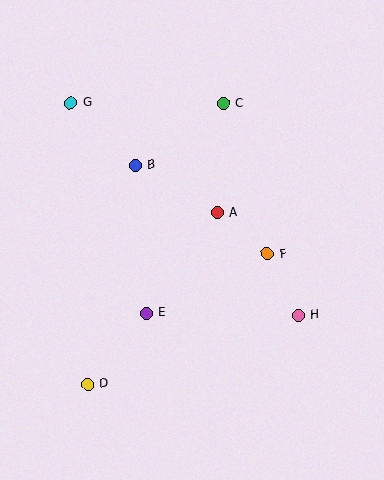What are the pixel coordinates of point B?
Point B is at (135, 165).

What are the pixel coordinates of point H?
Point H is at (298, 315).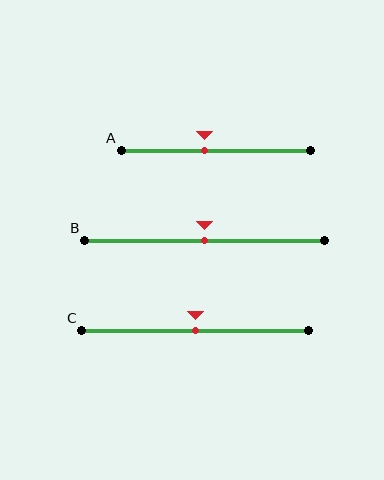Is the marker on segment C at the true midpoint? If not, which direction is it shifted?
Yes, the marker on segment C is at the true midpoint.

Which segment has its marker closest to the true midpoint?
Segment B has its marker closest to the true midpoint.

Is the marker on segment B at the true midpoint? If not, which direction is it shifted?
Yes, the marker on segment B is at the true midpoint.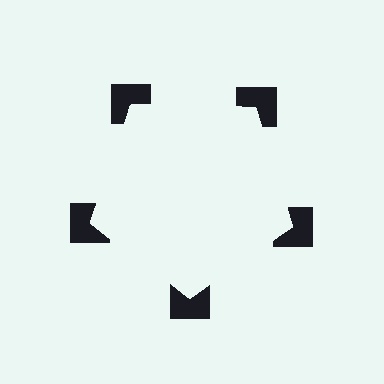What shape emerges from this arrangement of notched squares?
An illusory pentagon — its edges are inferred from the aligned wedge cuts in the notched squares, not physically drawn.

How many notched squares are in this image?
There are 5 — one at each vertex of the illusory pentagon.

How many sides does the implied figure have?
5 sides.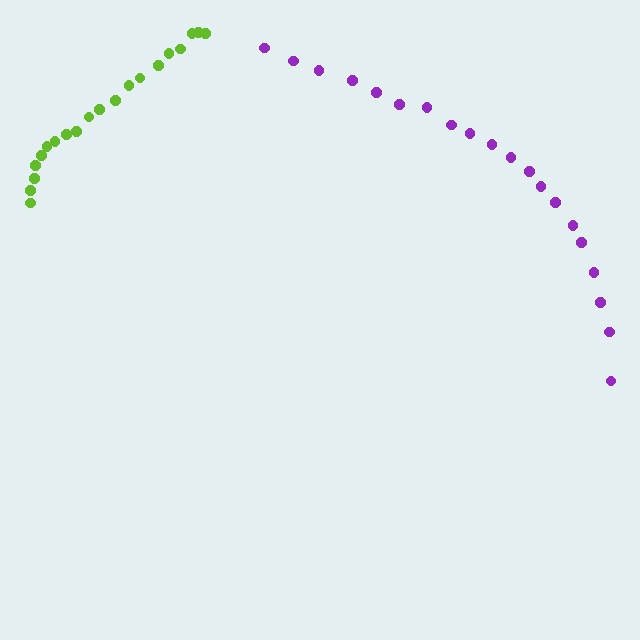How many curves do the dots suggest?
There are 2 distinct paths.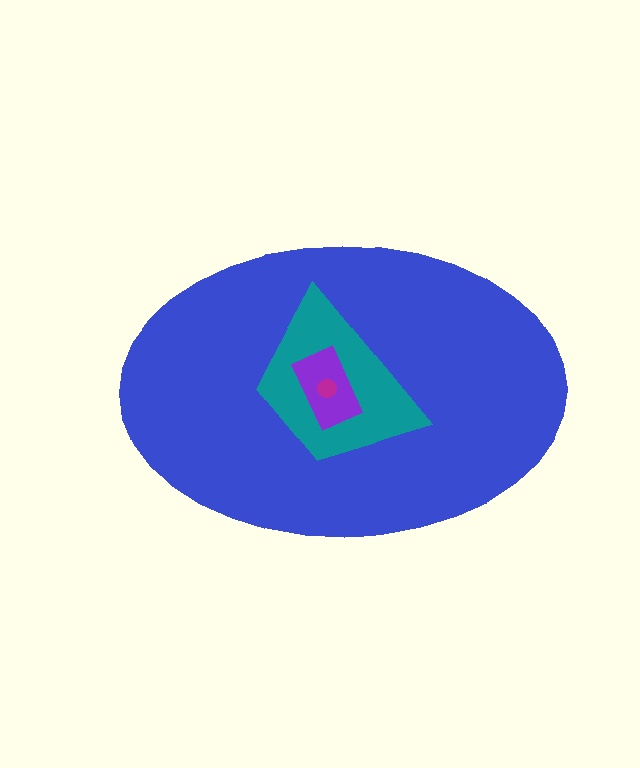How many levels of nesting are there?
4.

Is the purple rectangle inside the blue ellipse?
Yes.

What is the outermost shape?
The blue ellipse.